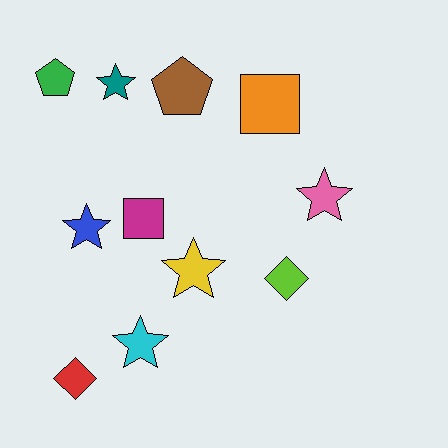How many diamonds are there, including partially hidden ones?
There are 2 diamonds.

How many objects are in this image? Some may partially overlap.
There are 11 objects.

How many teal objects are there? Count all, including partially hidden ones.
There is 1 teal object.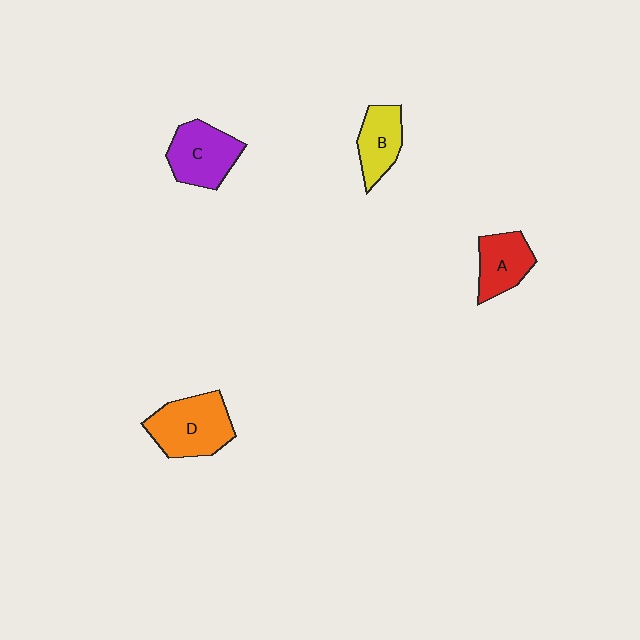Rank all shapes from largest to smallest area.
From largest to smallest: D (orange), C (purple), A (red), B (yellow).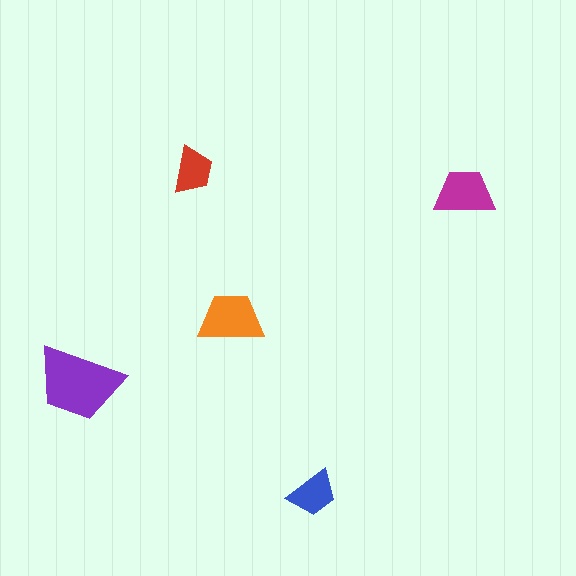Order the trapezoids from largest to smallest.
the purple one, the orange one, the magenta one, the blue one, the red one.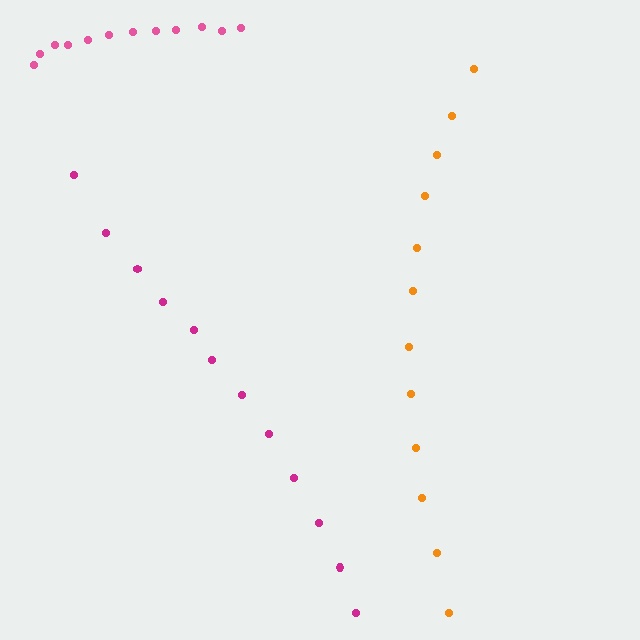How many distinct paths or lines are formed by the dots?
There are 3 distinct paths.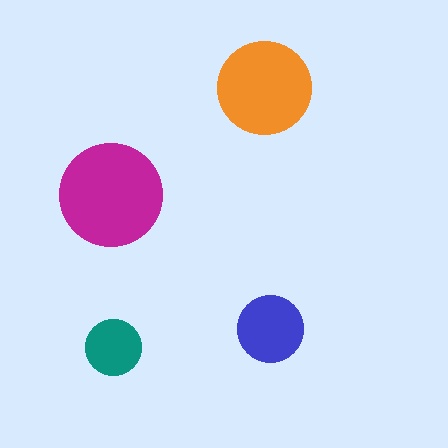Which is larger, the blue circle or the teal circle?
The blue one.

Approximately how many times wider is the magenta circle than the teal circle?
About 2 times wider.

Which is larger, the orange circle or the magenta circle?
The magenta one.